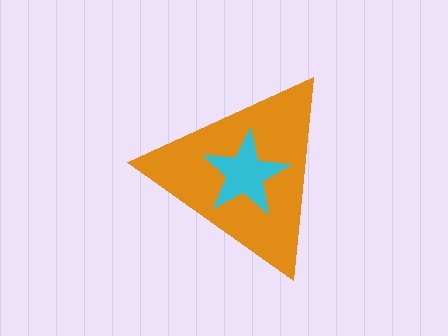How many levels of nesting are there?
2.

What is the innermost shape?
The cyan star.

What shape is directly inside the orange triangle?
The cyan star.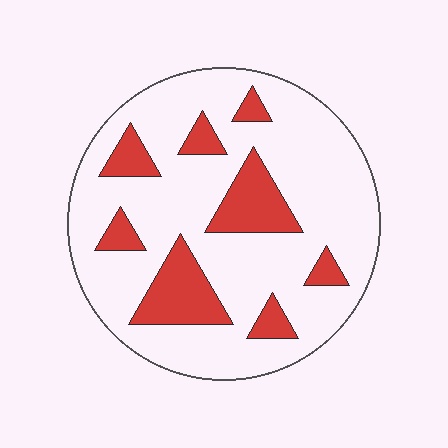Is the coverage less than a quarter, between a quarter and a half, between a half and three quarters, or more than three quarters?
Less than a quarter.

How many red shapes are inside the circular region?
8.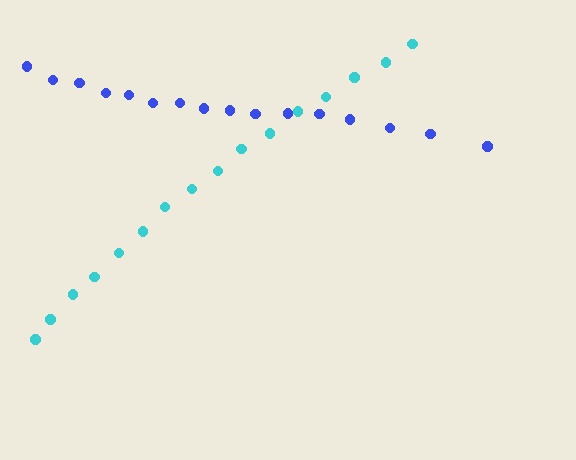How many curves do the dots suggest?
There are 2 distinct paths.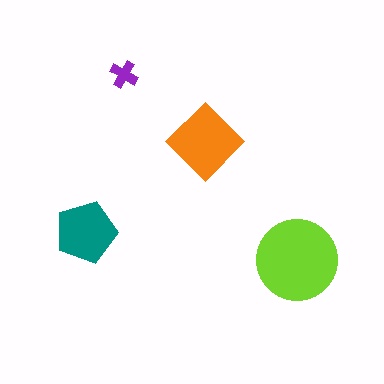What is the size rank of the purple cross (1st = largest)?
4th.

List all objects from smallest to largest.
The purple cross, the teal pentagon, the orange diamond, the lime circle.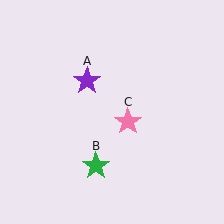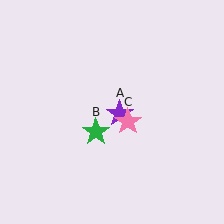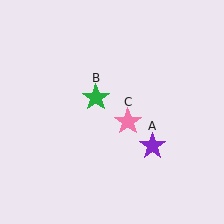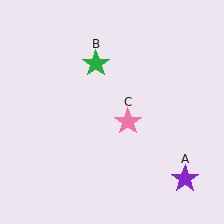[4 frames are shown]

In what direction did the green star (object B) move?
The green star (object B) moved up.